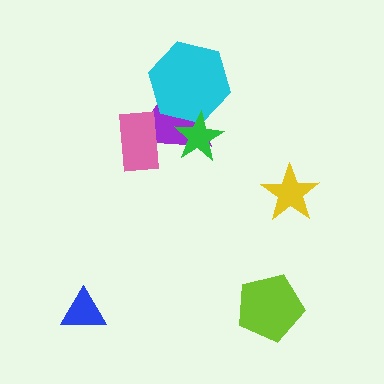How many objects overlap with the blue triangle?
0 objects overlap with the blue triangle.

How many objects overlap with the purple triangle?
3 objects overlap with the purple triangle.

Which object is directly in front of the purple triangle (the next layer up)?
The cyan hexagon is directly in front of the purple triangle.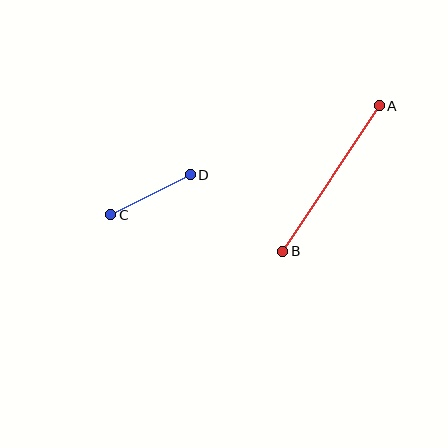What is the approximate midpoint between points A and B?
The midpoint is at approximately (331, 178) pixels.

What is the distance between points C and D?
The distance is approximately 89 pixels.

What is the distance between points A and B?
The distance is approximately 174 pixels.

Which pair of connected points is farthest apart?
Points A and B are farthest apart.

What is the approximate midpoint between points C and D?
The midpoint is at approximately (151, 195) pixels.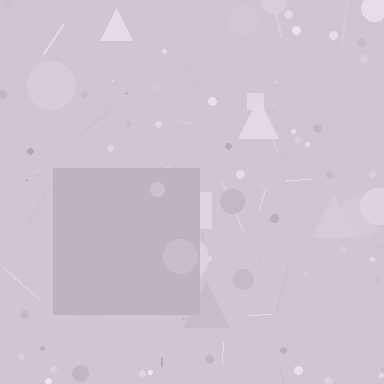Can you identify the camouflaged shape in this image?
The camouflaged shape is a square.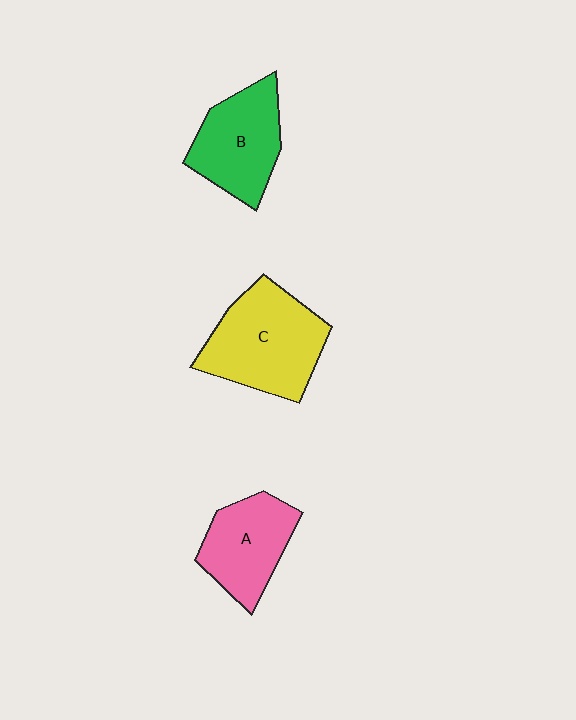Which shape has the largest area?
Shape C (yellow).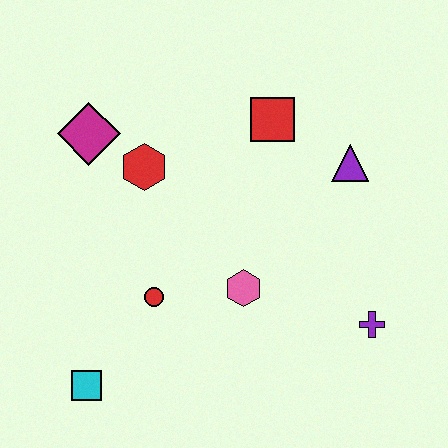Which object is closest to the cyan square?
The red circle is closest to the cyan square.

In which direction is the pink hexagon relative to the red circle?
The pink hexagon is to the right of the red circle.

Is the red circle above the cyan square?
Yes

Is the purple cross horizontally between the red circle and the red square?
No